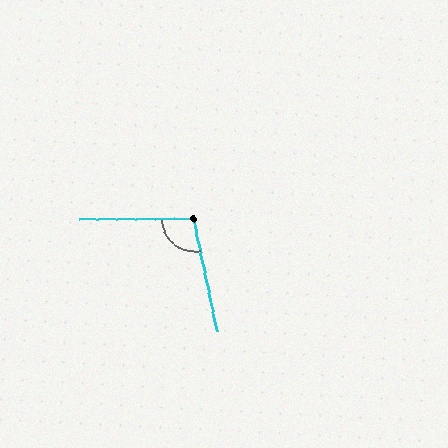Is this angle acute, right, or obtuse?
It is obtuse.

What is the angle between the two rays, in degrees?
Approximately 101 degrees.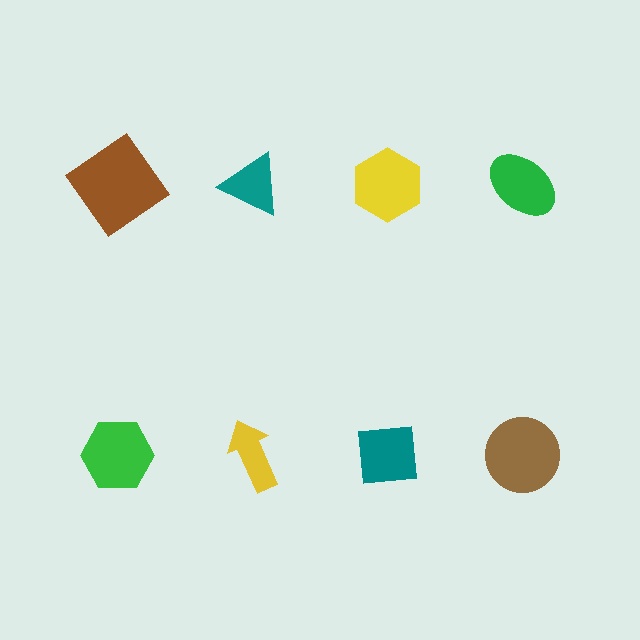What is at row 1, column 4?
A green ellipse.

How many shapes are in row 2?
4 shapes.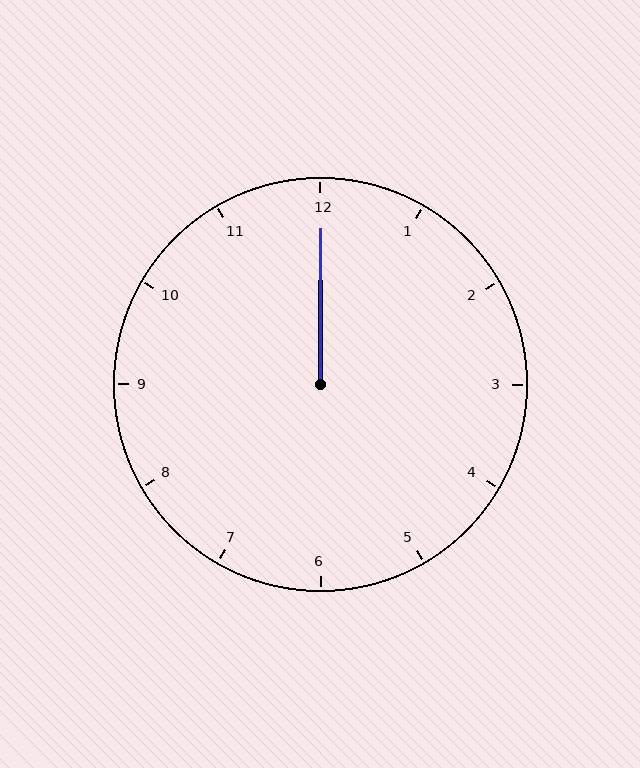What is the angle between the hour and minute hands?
Approximately 0 degrees.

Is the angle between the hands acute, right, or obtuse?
It is acute.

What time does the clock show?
12:00.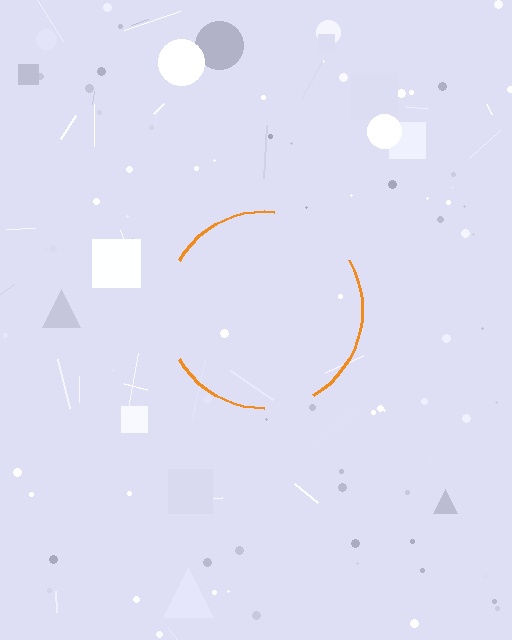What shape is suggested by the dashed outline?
The dashed outline suggests a circle.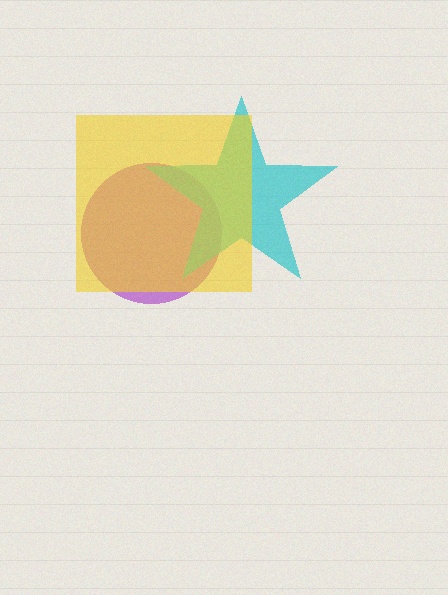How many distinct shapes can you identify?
There are 3 distinct shapes: a purple circle, a cyan star, a yellow square.